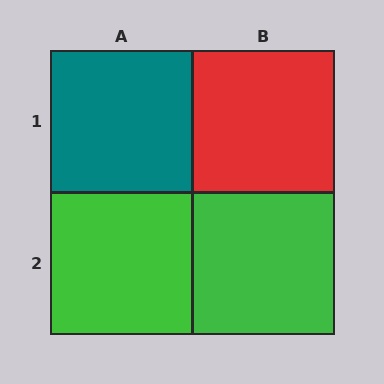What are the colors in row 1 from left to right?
Teal, red.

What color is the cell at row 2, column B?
Green.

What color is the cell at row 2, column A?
Green.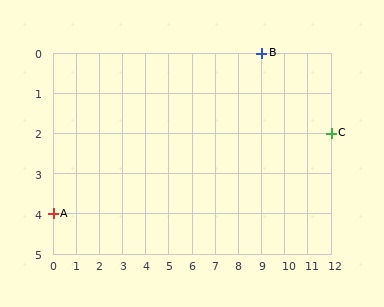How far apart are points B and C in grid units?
Points B and C are 3 columns and 2 rows apart (about 3.6 grid units diagonally).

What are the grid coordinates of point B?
Point B is at grid coordinates (9, 0).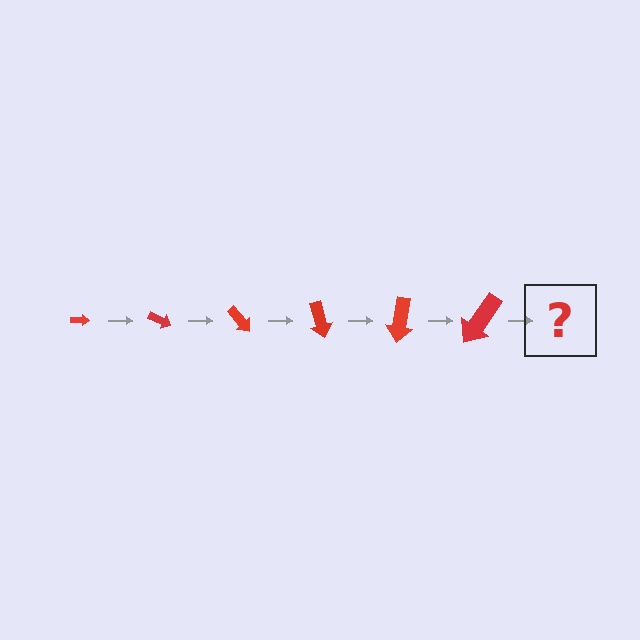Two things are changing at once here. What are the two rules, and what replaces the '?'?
The two rules are that the arrow grows larger each step and it rotates 25 degrees each step. The '?' should be an arrow, larger than the previous one and rotated 150 degrees from the start.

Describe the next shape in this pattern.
It should be an arrow, larger than the previous one and rotated 150 degrees from the start.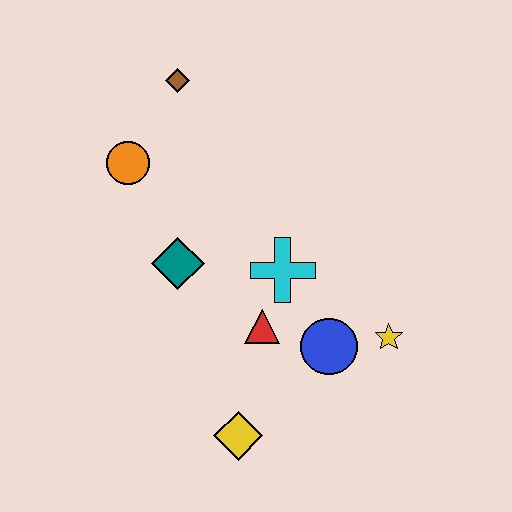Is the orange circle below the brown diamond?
Yes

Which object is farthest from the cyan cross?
The brown diamond is farthest from the cyan cross.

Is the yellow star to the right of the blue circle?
Yes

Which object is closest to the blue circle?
The yellow star is closest to the blue circle.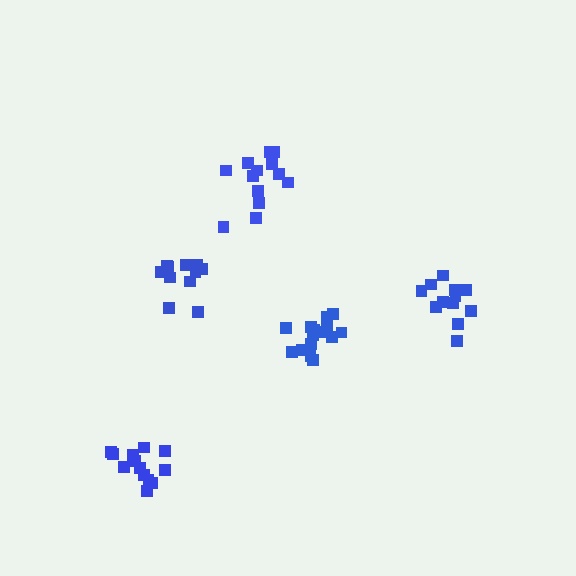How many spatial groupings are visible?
There are 5 spatial groupings.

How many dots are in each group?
Group 1: 12 dots, Group 2: 15 dots, Group 3: 13 dots, Group 4: 13 dots, Group 5: 11 dots (64 total).